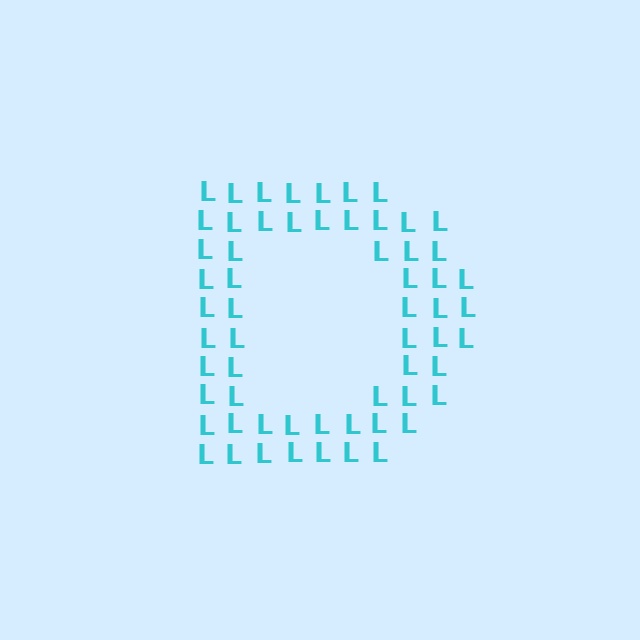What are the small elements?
The small elements are letter L's.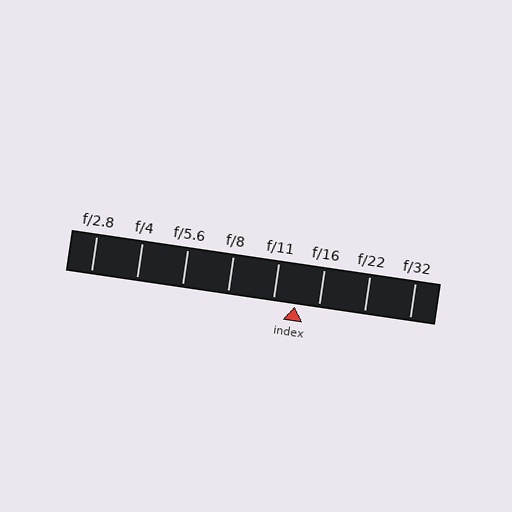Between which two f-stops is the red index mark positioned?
The index mark is between f/11 and f/16.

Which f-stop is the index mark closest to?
The index mark is closest to f/11.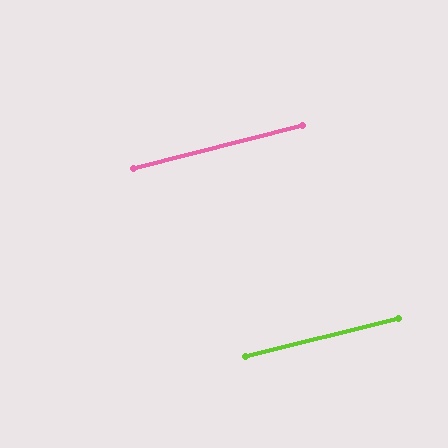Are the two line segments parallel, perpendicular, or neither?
Parallel — their directions differ by only 0.3°.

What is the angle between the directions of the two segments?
Approximately 0 degrees.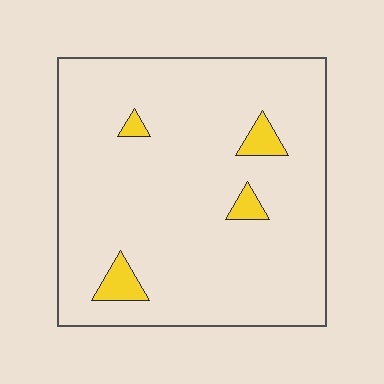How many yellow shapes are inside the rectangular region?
4.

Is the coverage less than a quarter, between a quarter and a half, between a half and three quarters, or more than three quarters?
Less than a quarter.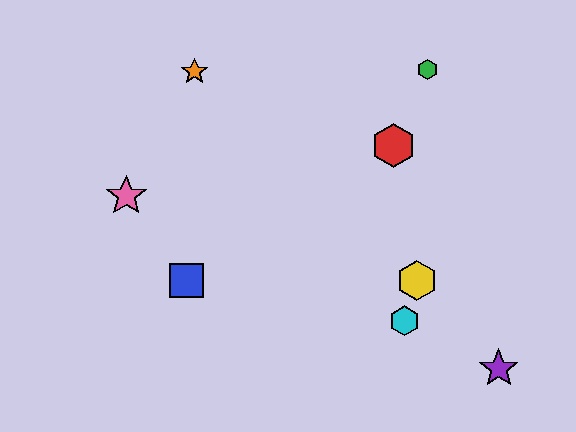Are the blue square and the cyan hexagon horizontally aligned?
No, the blue square is at y≈281 and the cyan hexagon is at y≈321.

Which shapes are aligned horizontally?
The blue square, the yellow hexagon are aligned horizontally.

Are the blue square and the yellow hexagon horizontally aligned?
Yes, both are at y≈281.